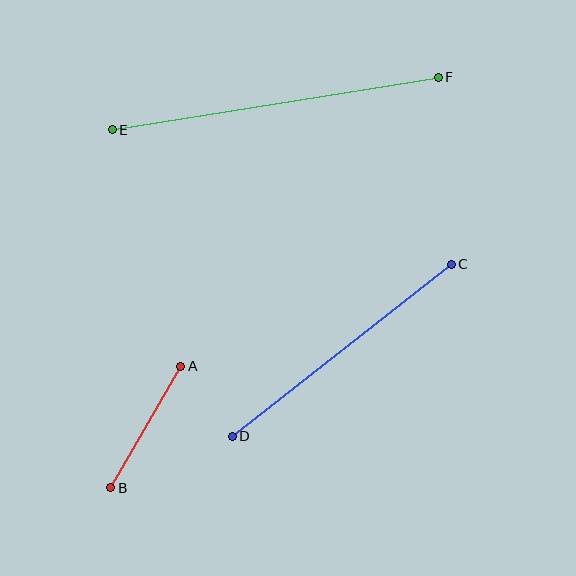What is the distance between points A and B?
The distance is approximately 140 pixels.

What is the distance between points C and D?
The distance is approximately 278 pixels.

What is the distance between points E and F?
The distance is approximately 330 pixels.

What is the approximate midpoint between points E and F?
The midpoint is at approximately (275, 104) pixels.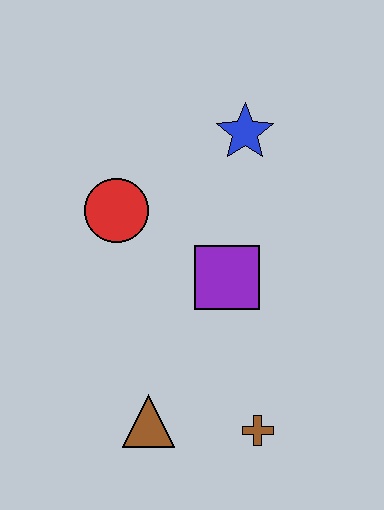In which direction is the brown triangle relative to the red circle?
The brown triangle is below the red circle.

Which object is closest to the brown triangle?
The brown cross is closest to the brown triangle.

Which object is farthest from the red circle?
The brown cross is farthest from the red circle.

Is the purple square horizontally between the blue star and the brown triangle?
Yes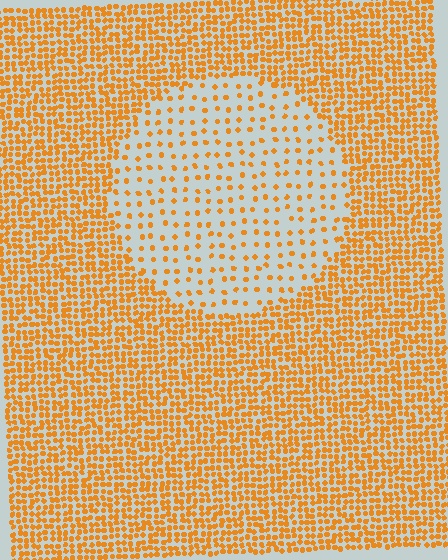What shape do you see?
I see a circle.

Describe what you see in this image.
The image contains small orange elements arranged at two different densities. A circle-shaped region is visible where the elements are less densely packed than the surrounding area.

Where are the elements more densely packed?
The elements are more densely packed outside the circle boundary.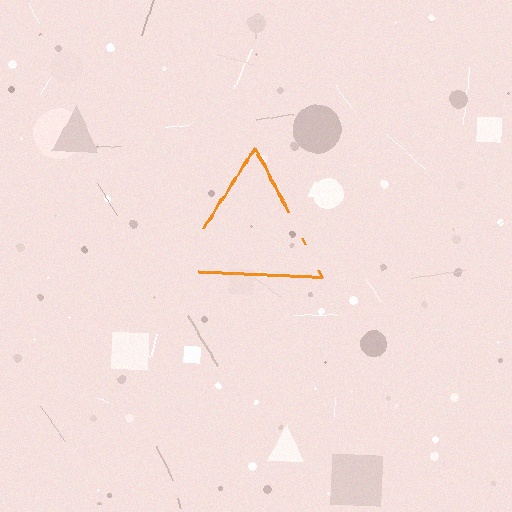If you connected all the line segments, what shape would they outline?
They would outline a triangle.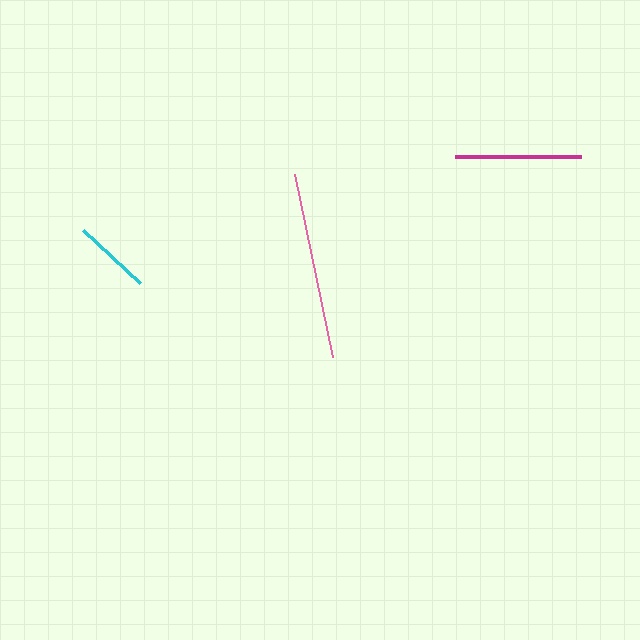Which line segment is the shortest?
The cyan line is the shortest at approximately 77 pixels.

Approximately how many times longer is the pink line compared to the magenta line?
The pink line is approximately 1.5 times the length of the magenta line.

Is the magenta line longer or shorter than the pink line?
The pink line is longer than the magenta line.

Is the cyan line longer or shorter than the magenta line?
The magenta line is longer than the cyan line.